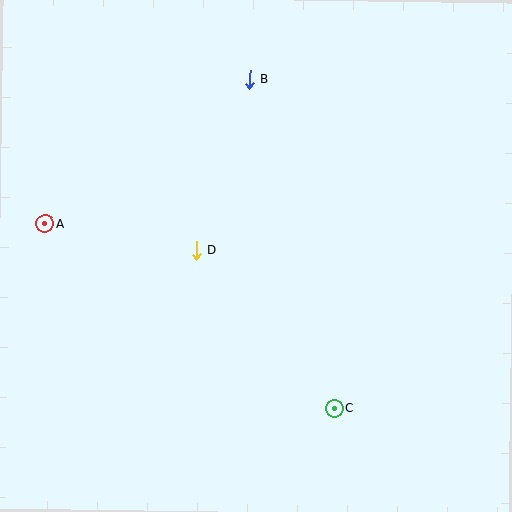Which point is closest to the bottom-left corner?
Point A is closest to the bottom-left corner.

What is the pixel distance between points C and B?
The distance between C and B is 340 pixels.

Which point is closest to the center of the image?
Point D at (197, 250) is closest to the center.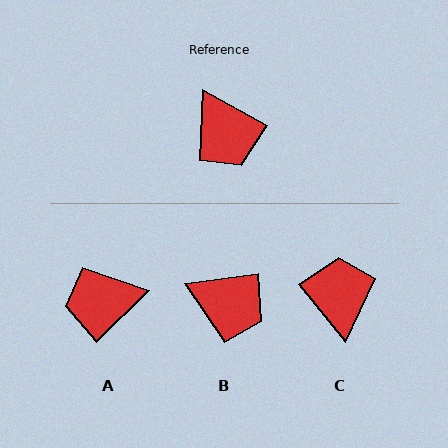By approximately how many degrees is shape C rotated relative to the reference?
Approximately 158 degrees counter-clockwise.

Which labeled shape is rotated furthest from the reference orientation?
C, about 158 degrees away.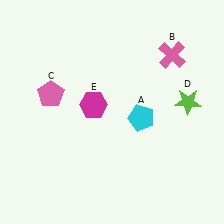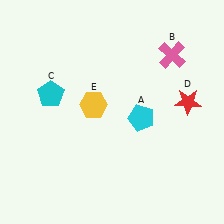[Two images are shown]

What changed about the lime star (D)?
In Image 1, D is lime. In Image 2, it changed to red.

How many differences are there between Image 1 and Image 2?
There are 3 differences between the two images.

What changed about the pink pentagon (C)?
In Image 1, C is pink. In Image 2, it changed to cyan.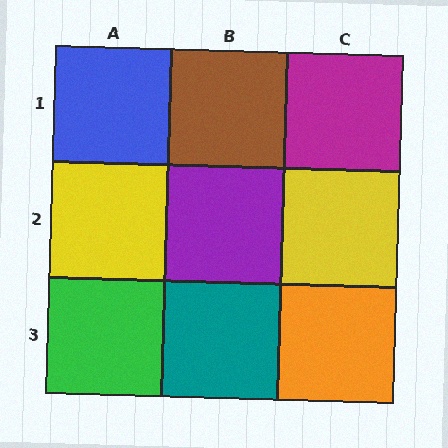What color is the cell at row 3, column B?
Teal.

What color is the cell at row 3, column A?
Green.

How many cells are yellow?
2 cells are yellow.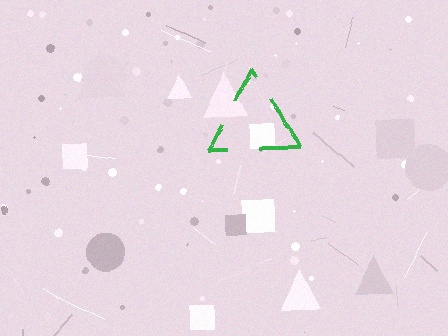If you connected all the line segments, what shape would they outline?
They would outline a triangle.